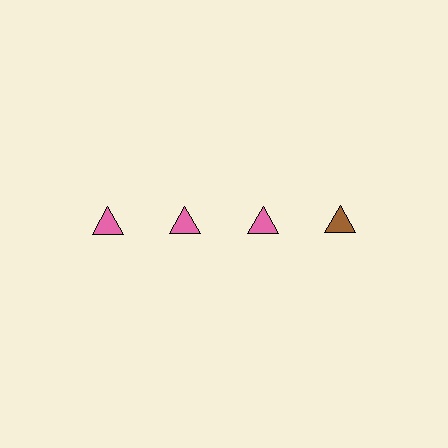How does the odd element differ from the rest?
It has a different color: brown instead of pink.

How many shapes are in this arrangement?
There are 4 shapes arranged in a grid pattern.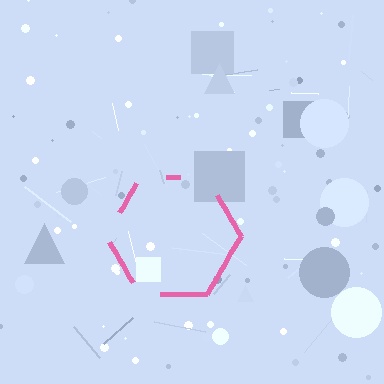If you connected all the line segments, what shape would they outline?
They would outline a hexagon.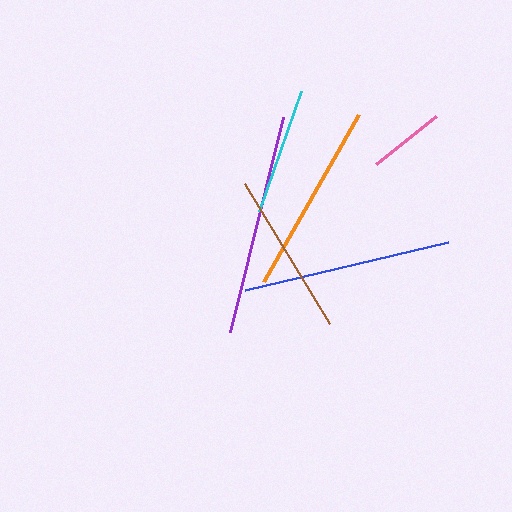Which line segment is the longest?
The purple line is the longest at approximately 221 pixels.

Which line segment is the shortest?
The pink line is the shortest at approximately 77 pixels.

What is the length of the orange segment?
The orange segment is approximately 192 pixels long.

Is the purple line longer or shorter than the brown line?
The purple line is longer than the brown line.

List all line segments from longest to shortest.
From longest to shortest: purple, blue, orange, brown, cyan, pink.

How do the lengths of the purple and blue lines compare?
The purple and blue lines are approximately the same length.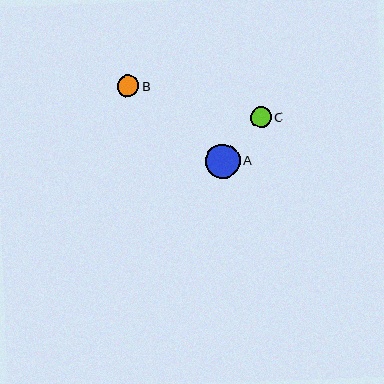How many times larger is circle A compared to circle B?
Circle A is approximately 1.6 times the size of circle B.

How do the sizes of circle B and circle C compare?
Circle B and circle C are approximately the same size.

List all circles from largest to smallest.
From largest to smallest: A, B, C.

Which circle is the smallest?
Circle C is the smallest with a size of approximately 21 pixels.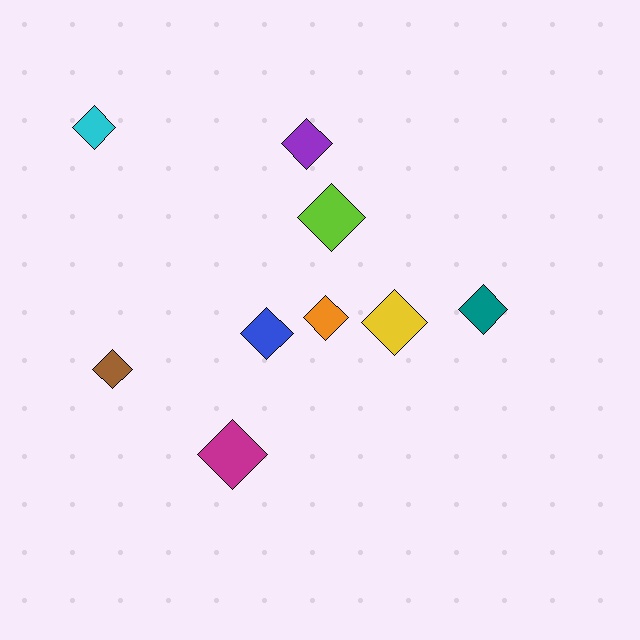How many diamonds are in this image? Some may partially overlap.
There are 9 diamonds.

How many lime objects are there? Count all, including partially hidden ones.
There is 1 lime object.